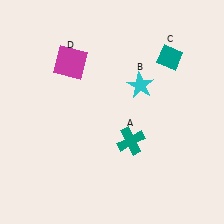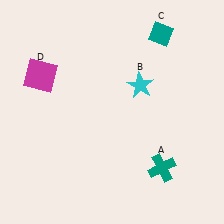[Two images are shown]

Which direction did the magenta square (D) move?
The magenta square (D) moved left.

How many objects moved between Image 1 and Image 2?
3 objects moved between the two images.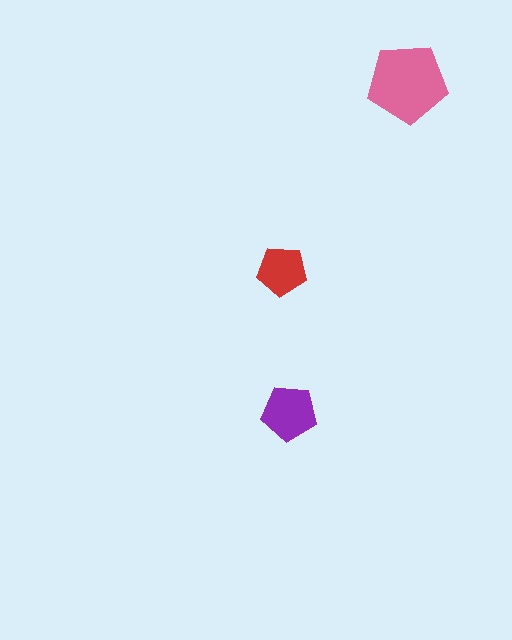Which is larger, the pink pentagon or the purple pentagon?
The pink one.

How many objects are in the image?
There are 3 objects in the image.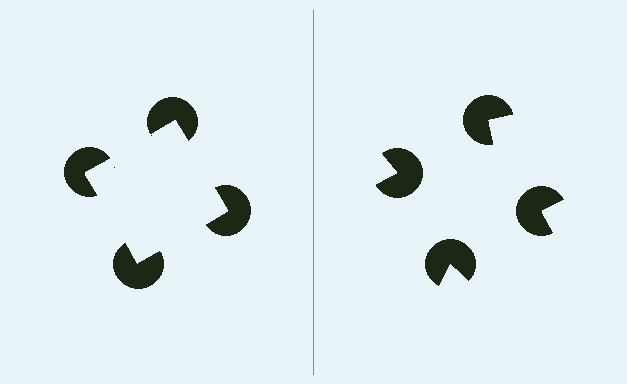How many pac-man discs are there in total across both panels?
8 — 4 on each side.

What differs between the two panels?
The pac-man discs are positioned identically on both sides; only the wedge orientations differ. On the left they align to a square; on the right they are misaligned.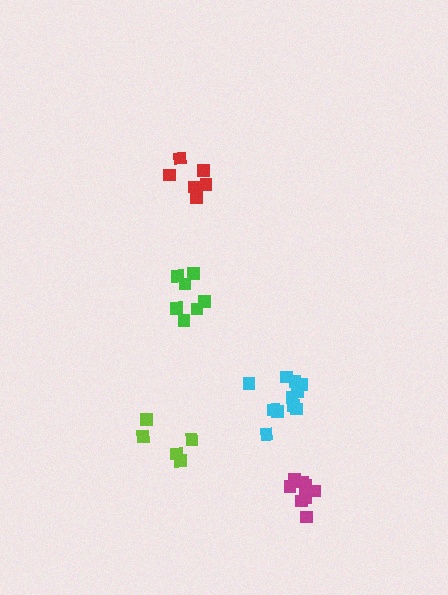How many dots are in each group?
Group 1: 6 dots, Group 2: 8 dots, Group 3: 11 dots, Group 4: 7 dots, Group 5: 5 dots (37 total).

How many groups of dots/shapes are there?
There are 5 groups.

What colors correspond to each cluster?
The clusters are colored: red, magenta, cyan, green, lime.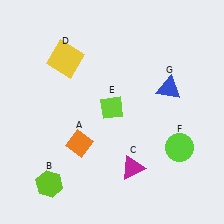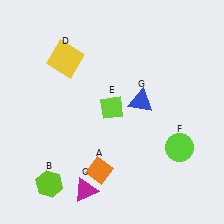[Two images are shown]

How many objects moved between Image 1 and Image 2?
3 objects moved between the two images.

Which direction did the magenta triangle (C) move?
The magenta triangle (C) moved left.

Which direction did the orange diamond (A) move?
The orange diamond (A) moved down.